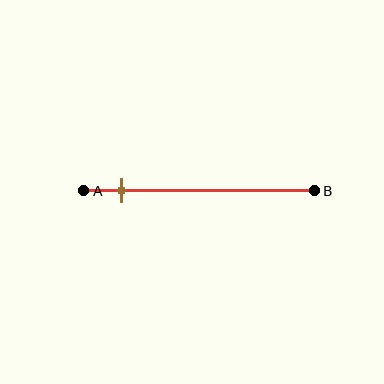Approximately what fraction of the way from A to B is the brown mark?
The brown mark is approximately 15% of the way from A to B.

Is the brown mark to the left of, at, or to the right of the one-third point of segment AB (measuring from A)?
The brown mark is to the left of the one-third point of segment AB.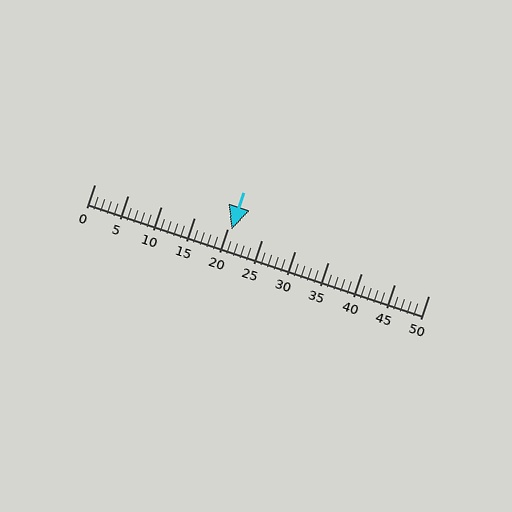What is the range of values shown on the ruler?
The ruler shows values from 0 to 50.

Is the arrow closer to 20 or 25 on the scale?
The arrow is closer to 20.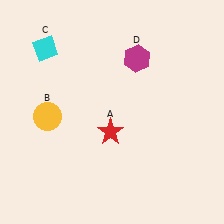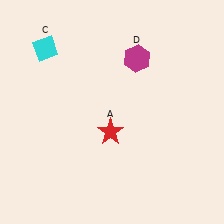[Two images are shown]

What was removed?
The yellow circle (B) was removed in Image 2.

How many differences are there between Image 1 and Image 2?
There is 1 difference between the two images.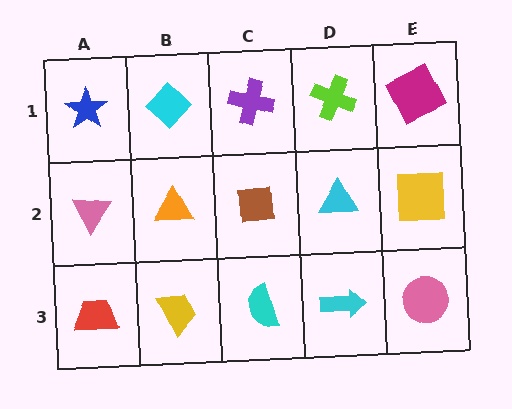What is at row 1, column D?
A lime cross.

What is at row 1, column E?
A magenta square.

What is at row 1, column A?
A blue star.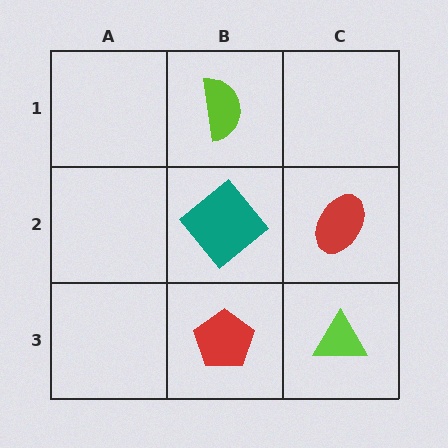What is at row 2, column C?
A red ellipse.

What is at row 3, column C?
A lime triangle.